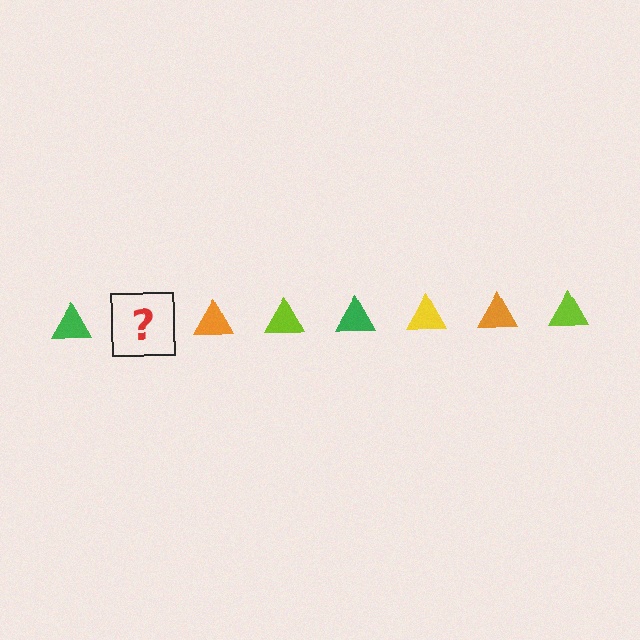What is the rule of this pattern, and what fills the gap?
The rule is that the pattern cycles through green, yellow, orange, lime triangles. The gap should be filled with a yellow triangle.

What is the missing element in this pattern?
The missing element is a yellow triangle.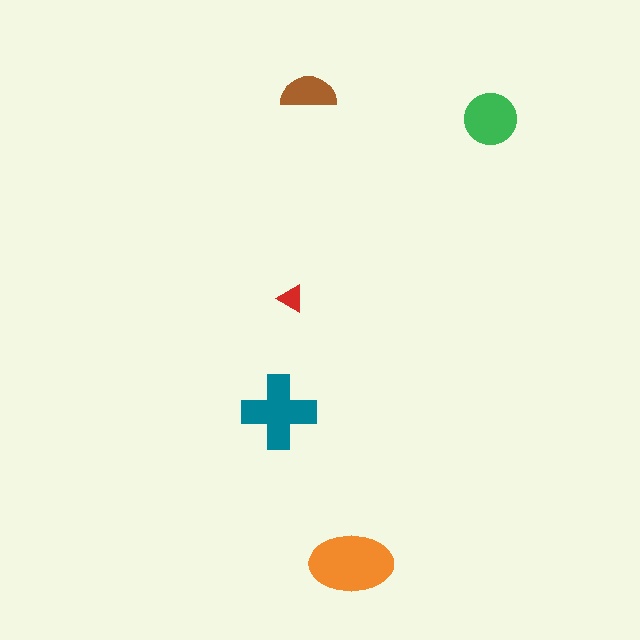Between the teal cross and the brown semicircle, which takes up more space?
The teal cross.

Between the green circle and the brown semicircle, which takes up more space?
The green circle.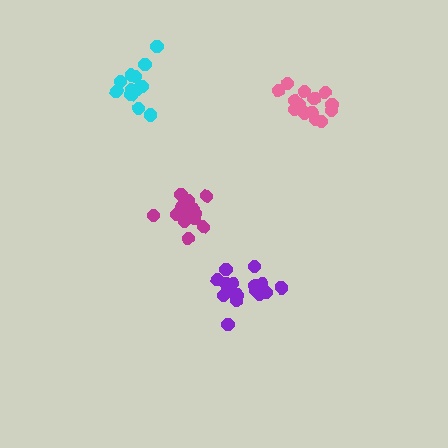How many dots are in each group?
Group 1: 13 dots, Group 2: 17 dots, Group 3: 14 dots, Group 4: 13 dots (57 total).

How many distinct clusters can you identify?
There are 4 distinct clusters.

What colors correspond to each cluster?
The clusters are colored: cyan, purple, pink, magenta.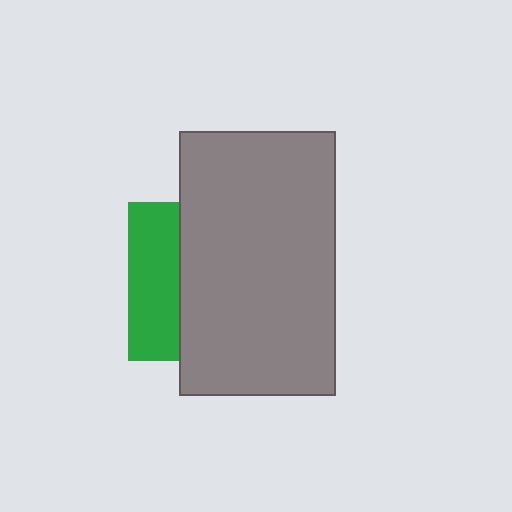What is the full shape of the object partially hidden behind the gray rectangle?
The partially hidden object is a green square.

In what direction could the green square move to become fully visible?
The green square could move left. That would shift it out from behind the gray rectangle entirely.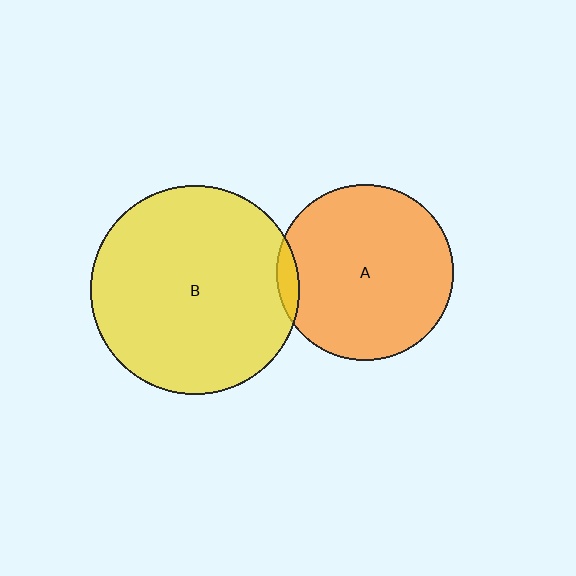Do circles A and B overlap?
Yes.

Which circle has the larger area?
Circle B (yellow).